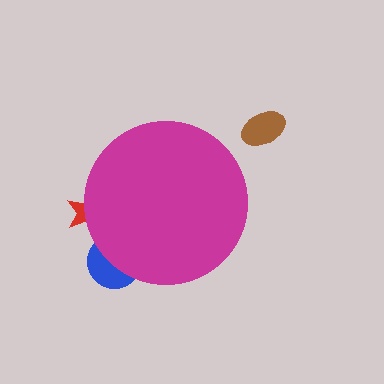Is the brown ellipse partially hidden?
No, the brown ellipse is fully visible.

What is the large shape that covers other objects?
A magenta circle.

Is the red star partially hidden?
Yes, the red star is partially hidden behind the magenta circle.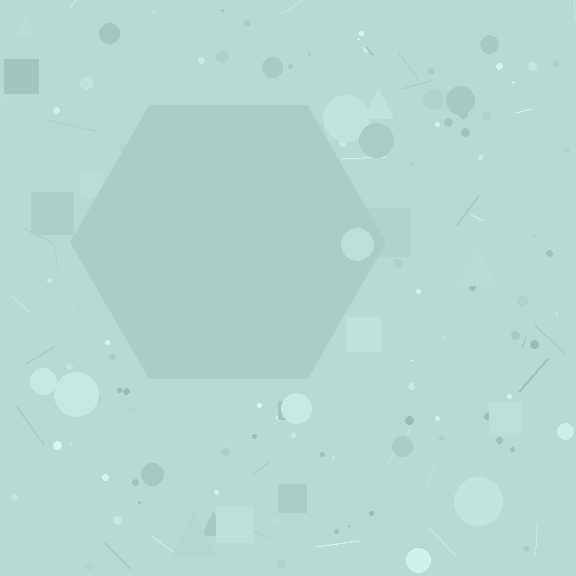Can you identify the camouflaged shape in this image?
The camouflaged shape is a hexagon.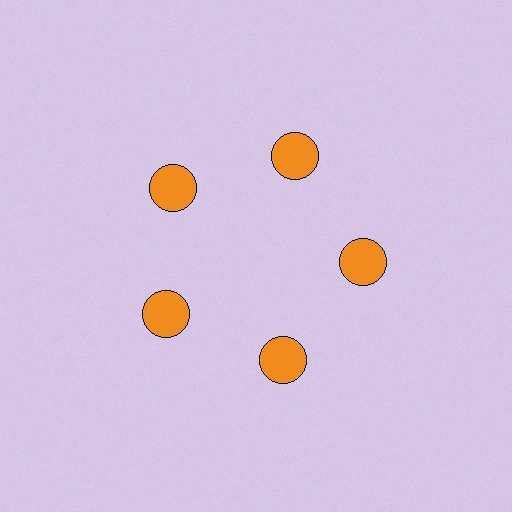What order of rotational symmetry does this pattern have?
This pattern has 5-fold rotational symmetry.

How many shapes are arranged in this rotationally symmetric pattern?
There are 5 shapes, arranged in 5 groups of 1.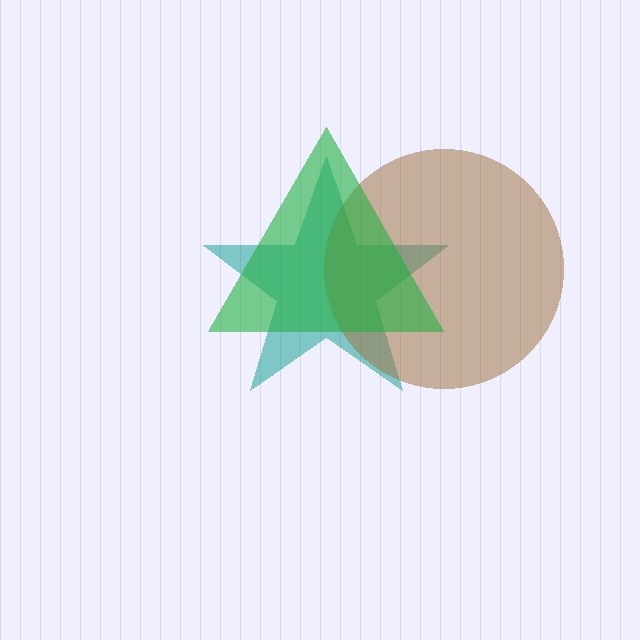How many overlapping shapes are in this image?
There are 3 overlapping shapes in the image.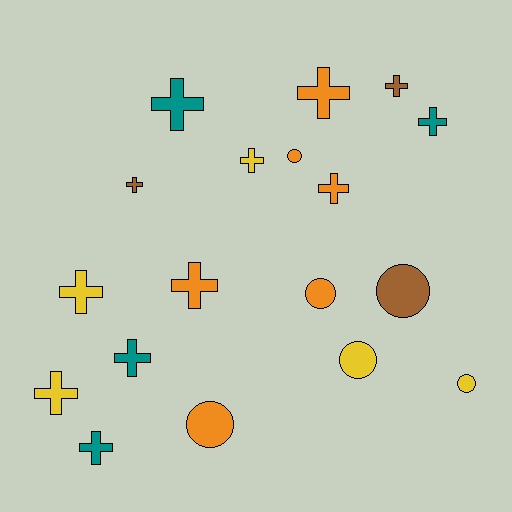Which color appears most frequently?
Orange, with 6 objects.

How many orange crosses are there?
There are 3 orange crosses.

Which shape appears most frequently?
Cross, with 12 objects.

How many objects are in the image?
There are 18 objects.